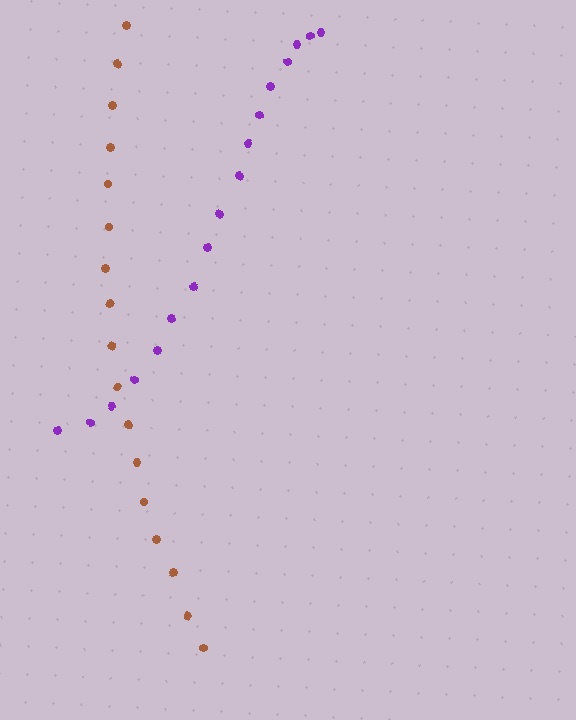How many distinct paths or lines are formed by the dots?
There are 2 distinct paths.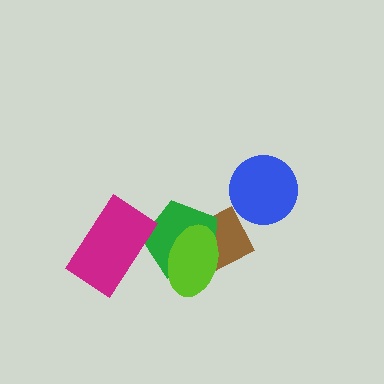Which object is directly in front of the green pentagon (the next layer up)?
The lime ellipse is directly in front of the green pentagon.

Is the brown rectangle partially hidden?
Yes, it is partially covered by another shape.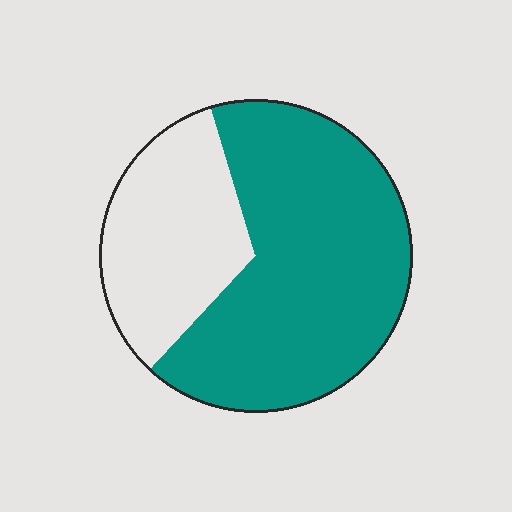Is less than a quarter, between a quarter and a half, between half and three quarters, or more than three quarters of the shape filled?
Between half and three quarters.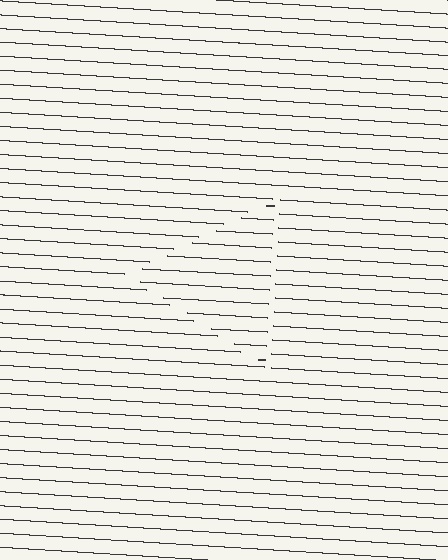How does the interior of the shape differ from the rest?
The interior of the shape contains the same grating, shifted by half a period — the contour is defined by the phase discontinuity where line-ends from the inner and outer gratings abut.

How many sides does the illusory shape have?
3 sides — the line-ends trace a triangle.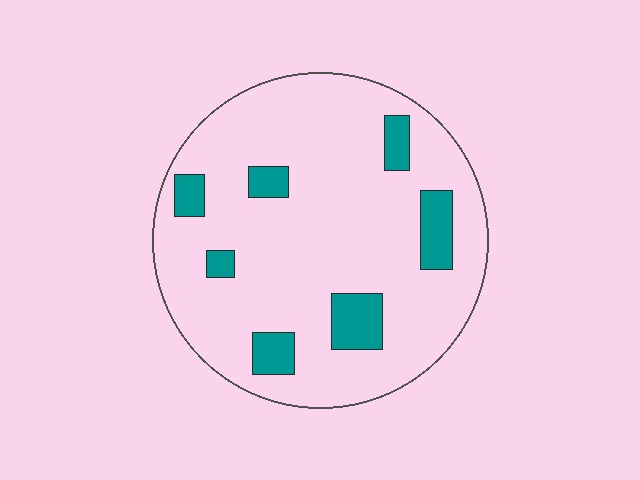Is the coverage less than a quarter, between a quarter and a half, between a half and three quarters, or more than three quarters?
Less than a quarter.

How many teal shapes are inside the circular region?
7.